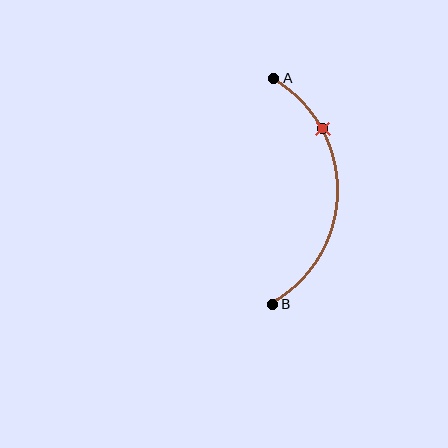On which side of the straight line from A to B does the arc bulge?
The arc bulges to the right of the straight line connecting A and B.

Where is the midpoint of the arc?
The arc midpoint is the point on the curve farthest from the straight line joining A and B. It sits to the right of that line.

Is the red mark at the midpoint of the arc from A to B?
No. The red mark lies on the arc but is closer to endpoint A. The arc midpoint would be at the point on the curve equidistant along the arc from both A and B.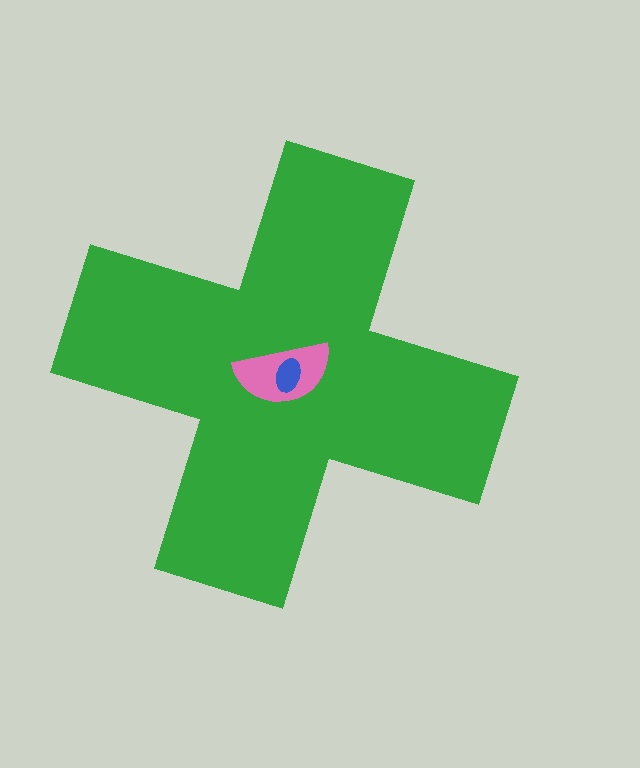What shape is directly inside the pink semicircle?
The blue ellipse.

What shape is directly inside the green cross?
The pink semicircle.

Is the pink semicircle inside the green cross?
Yes.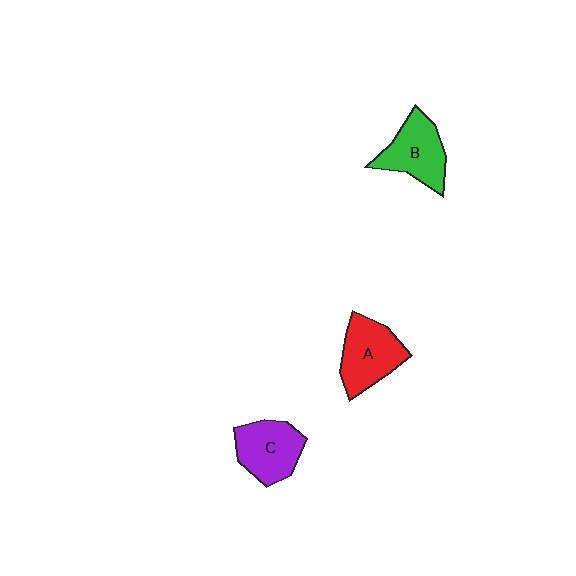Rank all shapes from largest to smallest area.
From largest to smallest: A (red), B (green), C (purple).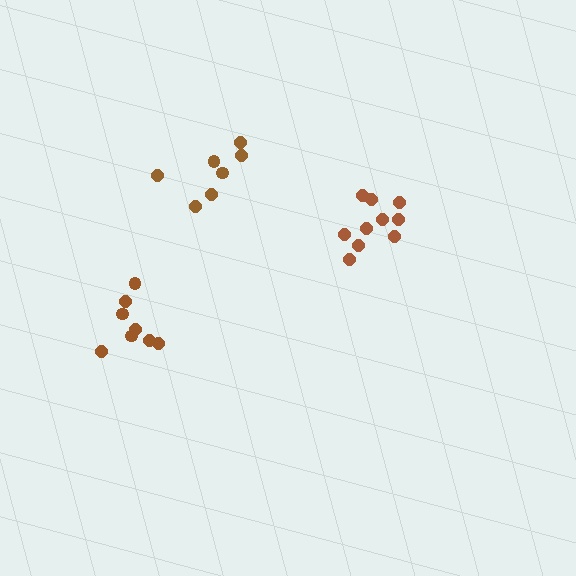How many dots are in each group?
Group 1: 7 dots, Group 2: 8 dots, Group 3: 10 dots (25 total).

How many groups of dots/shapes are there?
There are 3 groups.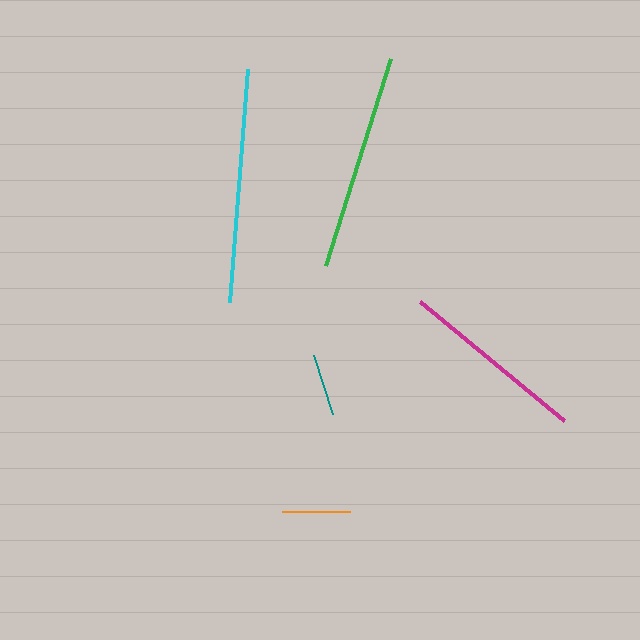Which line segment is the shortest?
The teal line is the shortest at approximately 62 pixels.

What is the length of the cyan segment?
The cyan segment is approximately 234 pixels long.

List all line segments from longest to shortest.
From longest to shortest: cyan, green, magenta, orange, teal.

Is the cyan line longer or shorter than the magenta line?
The cyan line is longer than the magenta line.